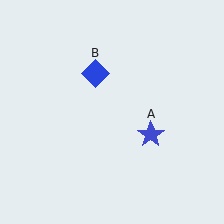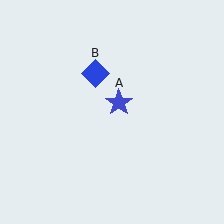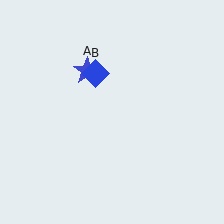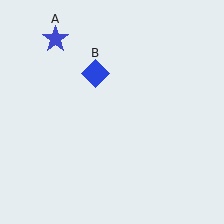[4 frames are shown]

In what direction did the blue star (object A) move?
The blue star (object A) moved up and to the left.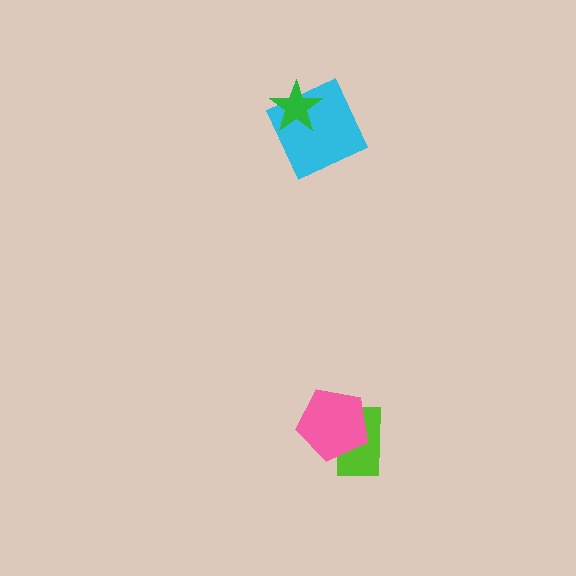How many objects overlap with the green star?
1 object overlaps with the green star.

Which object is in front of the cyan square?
The green star is in front of the cyan square.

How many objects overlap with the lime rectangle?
1 object overlaps with the lime rectangle.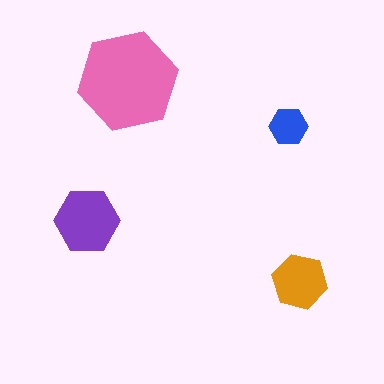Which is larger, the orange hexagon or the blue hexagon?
The orange one.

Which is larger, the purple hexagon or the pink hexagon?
The pink one.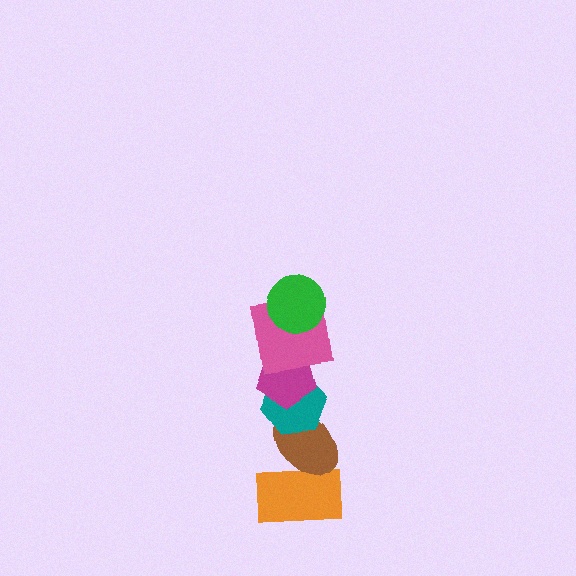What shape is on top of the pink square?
The green circle is on top of the pink square.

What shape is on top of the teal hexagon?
The magenta pentagon is on top of the teal hexagon.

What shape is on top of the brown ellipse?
The teal hexagon is on top of the brown ellipse.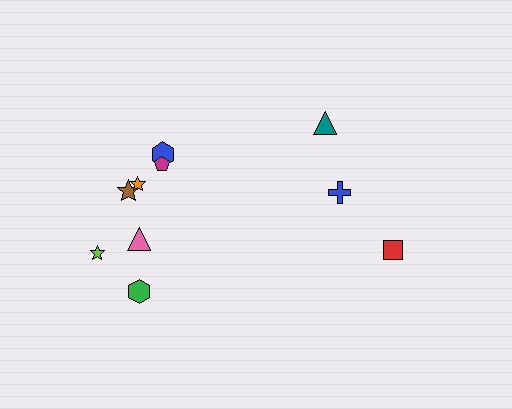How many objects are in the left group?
There are 7 objects.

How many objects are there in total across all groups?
There are 10 objects.